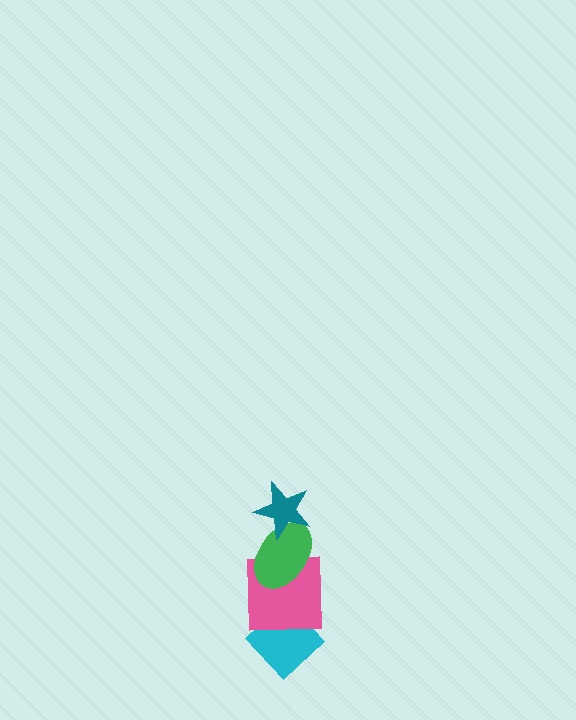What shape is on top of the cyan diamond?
The pink square is on top of the cyan diamond.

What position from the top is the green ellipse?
The green ellipse is 2nd from the top.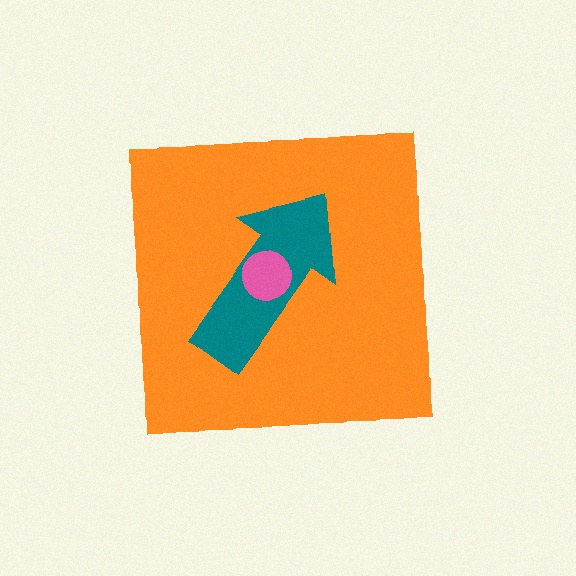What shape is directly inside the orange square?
The teal arrow.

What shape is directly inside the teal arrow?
The pink circle.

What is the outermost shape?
The orange square.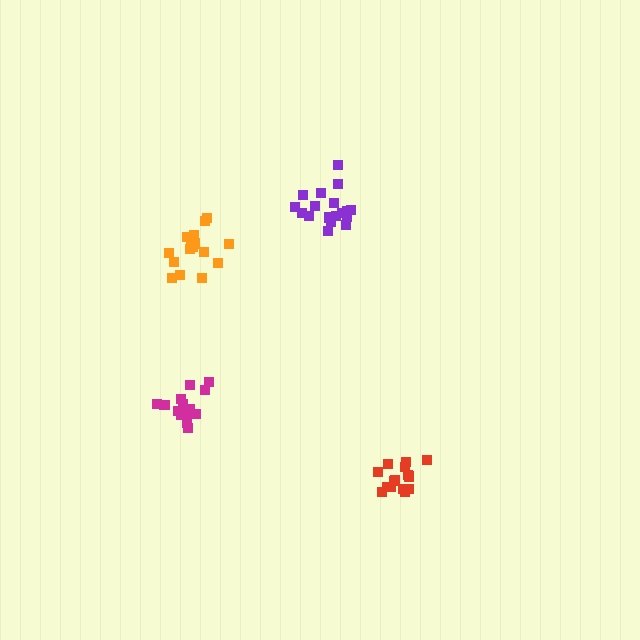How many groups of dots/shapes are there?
There are 4 groups.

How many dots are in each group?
Group 1: 18 dots, Group 2: 16 dots, Group 3: 16 dots, Group 4: 16 dots (66 total).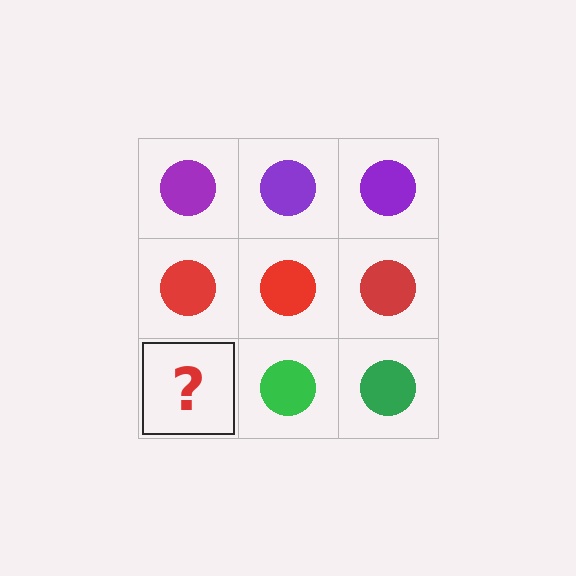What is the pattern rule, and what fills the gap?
The rule is that each row has a consistent color. The gap should be filled with a green circle.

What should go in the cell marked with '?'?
The missing cell should contain a green circle.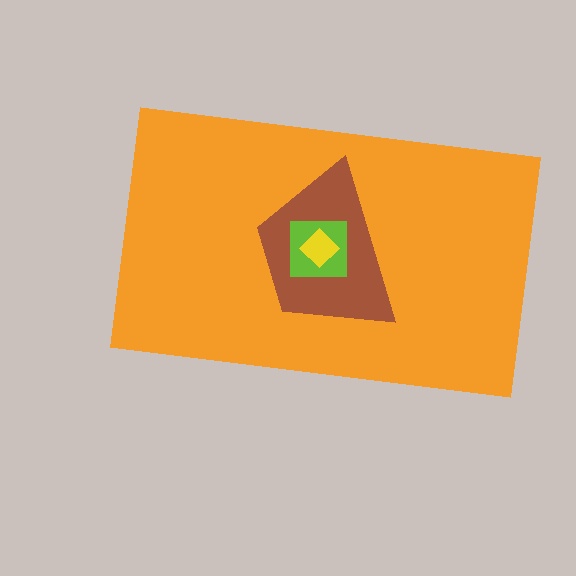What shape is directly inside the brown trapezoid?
The lime square.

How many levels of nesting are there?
4.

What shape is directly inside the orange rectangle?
The brown trapezoid.